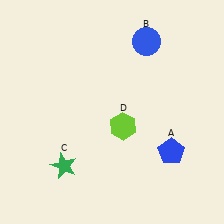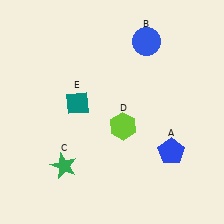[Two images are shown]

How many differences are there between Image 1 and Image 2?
There is 1 difference between the two images.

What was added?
A teal diamond (E) was added in Image 2.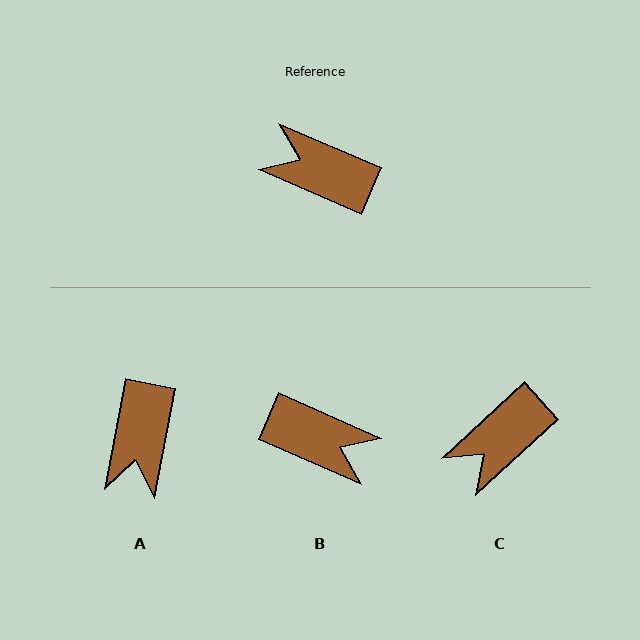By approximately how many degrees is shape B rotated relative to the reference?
Approximately 179 degrees counter-clockwise.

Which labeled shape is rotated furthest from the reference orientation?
B, about 179 degrees away.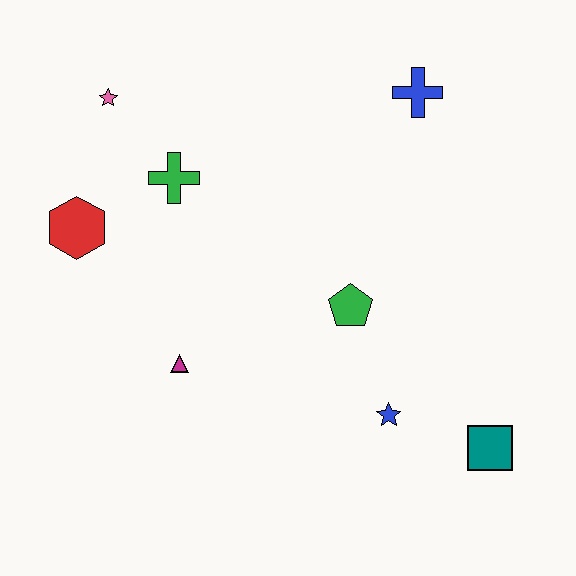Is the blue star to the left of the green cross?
No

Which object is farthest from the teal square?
The pink star is farthest from the teal square.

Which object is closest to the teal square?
The blue star is closest to the teal square.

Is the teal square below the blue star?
Yes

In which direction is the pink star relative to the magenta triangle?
The pink star is above the magenta triangle.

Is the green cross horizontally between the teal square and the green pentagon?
No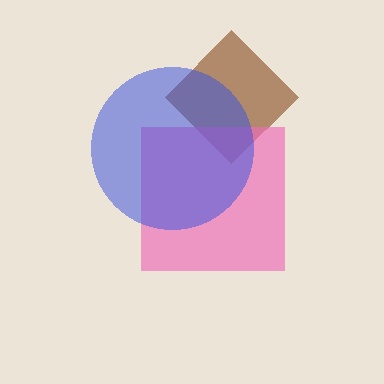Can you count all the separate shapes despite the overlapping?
Yes, there are 3 separate shapes.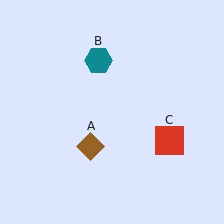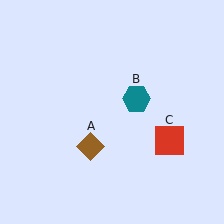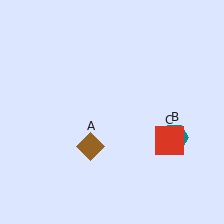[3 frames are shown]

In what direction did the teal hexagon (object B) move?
The teal hexagon (object B) moved down and to the right.